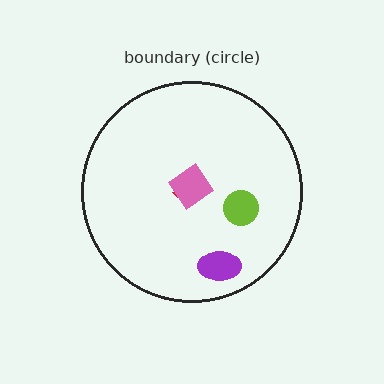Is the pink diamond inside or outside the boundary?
Inside.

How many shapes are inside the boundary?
4 inside, 0 outside.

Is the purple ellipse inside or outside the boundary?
Inside.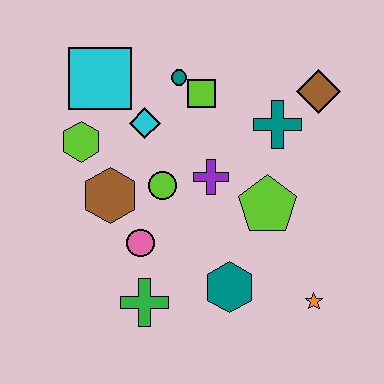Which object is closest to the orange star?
The teal hexagon is closest to the orange star.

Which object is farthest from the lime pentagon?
The cyan square is farthest from the lime pentagon.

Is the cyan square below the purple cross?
No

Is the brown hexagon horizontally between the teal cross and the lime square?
No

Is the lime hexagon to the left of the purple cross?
Yes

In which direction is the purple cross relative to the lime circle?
The purple cross is to the right of the lime circle.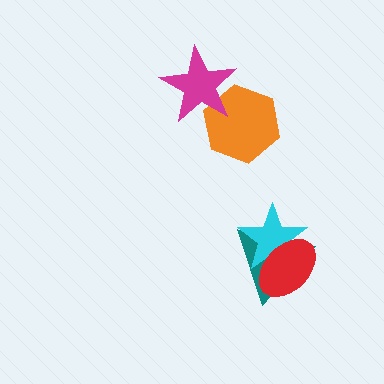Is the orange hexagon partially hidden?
Yes, it is partially covered by another shape.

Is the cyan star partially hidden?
Yes, it is partially covered by another shape.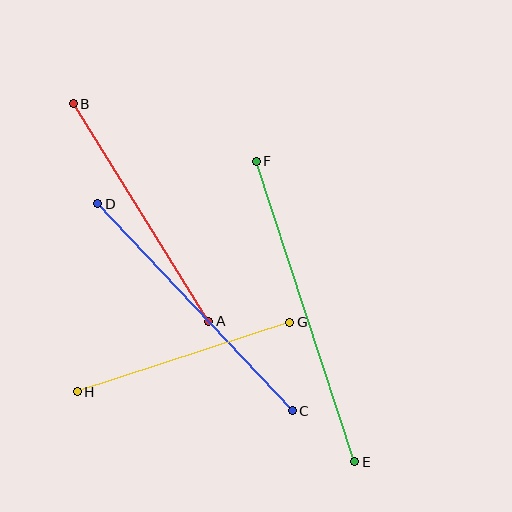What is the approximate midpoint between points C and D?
The midpoint is at approximately (195, 307) pixels.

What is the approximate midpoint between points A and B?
The midpoint is at approximately (141, 213) pixels.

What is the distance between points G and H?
The distance is approximately 224 pixels.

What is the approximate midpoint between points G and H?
The midpoint is at approximately (184, 357) pixels.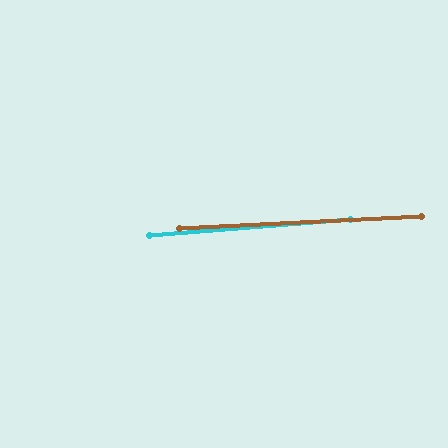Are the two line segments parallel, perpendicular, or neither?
Parallel — their directions differ by only 1.6°.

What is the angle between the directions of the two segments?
Approximately 2 degrees.